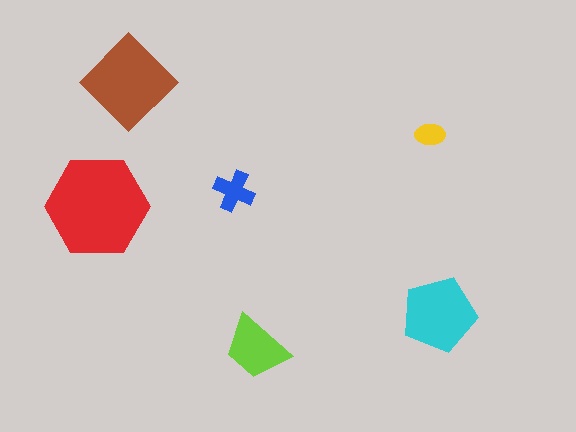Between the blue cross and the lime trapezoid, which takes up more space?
The lime trapezoid.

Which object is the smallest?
The yellow ellipse.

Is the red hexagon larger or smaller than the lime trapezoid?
Larger.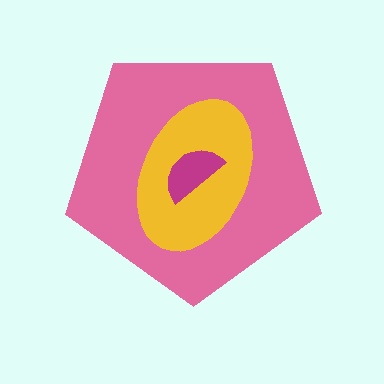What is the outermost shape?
The pink pentagon.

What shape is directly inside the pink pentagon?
The yellow ellipse.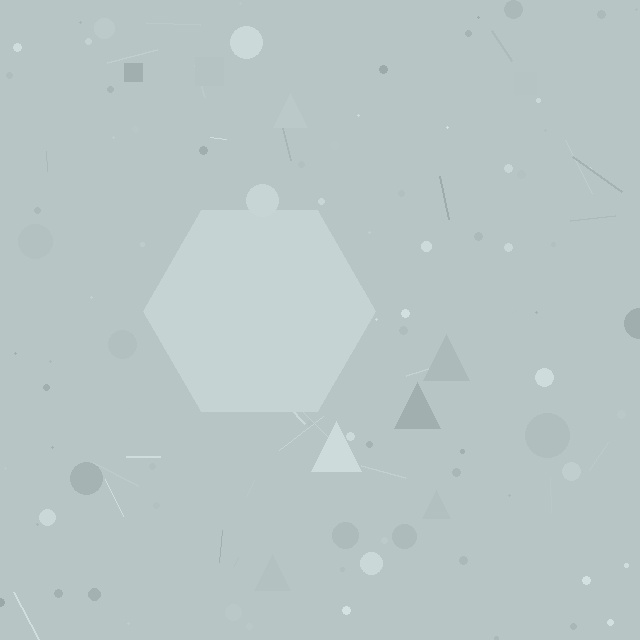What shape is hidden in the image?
A hexagon is hidden in the image.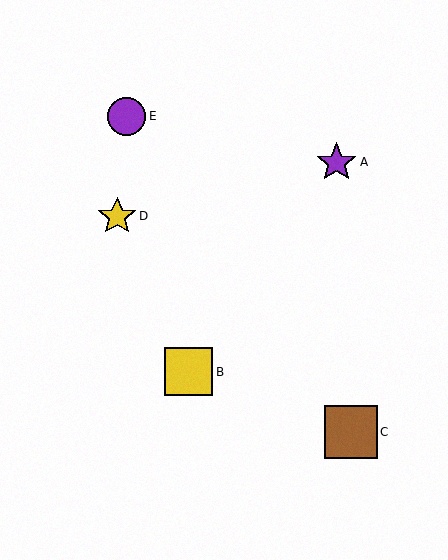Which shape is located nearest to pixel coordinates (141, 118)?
The purple circle (labeled E) at (127, 116) is nearest to that location.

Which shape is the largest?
The brown square (labeled C) is the largest.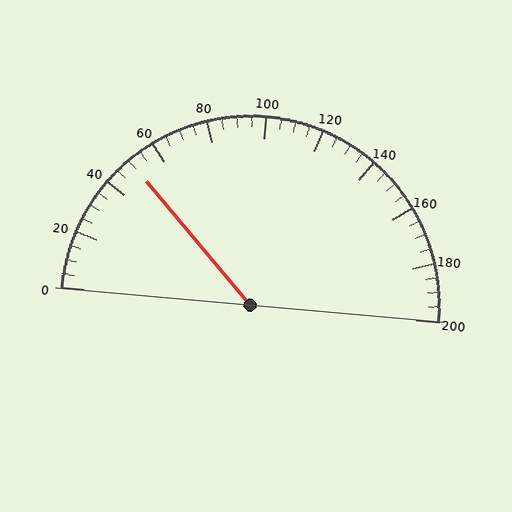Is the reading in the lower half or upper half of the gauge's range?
The reading is in the lower half of the range (0 to 200).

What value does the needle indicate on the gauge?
The needle indicates approximately 50.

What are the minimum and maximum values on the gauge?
The gauge ranges from 0 to 200.